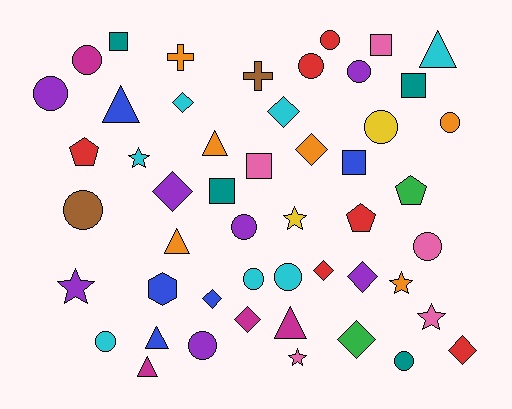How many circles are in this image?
There are 15 circles.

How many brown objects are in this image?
There are 2 brown objects.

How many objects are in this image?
There are 50 objects.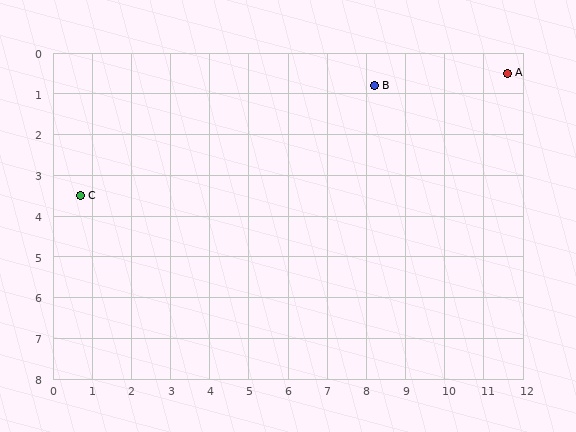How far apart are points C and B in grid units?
Points C and B are about 8.0 grid units apart.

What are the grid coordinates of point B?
Point B is at approximately (8.2, 0.8).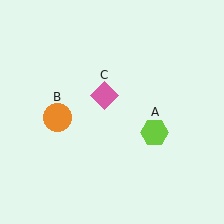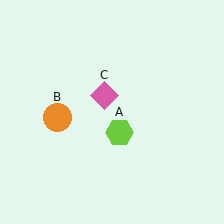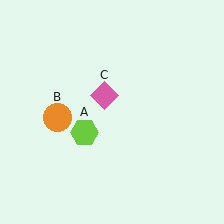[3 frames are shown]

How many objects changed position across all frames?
1 object changed position: lime hexagon (object A).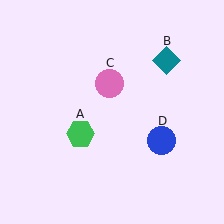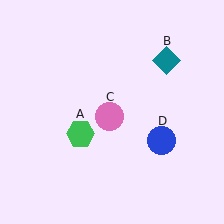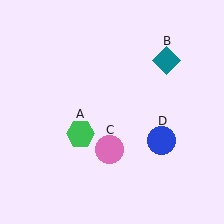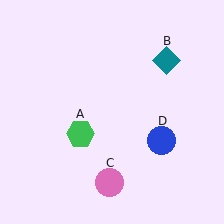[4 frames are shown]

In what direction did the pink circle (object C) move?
The pink circle (object C) moved down.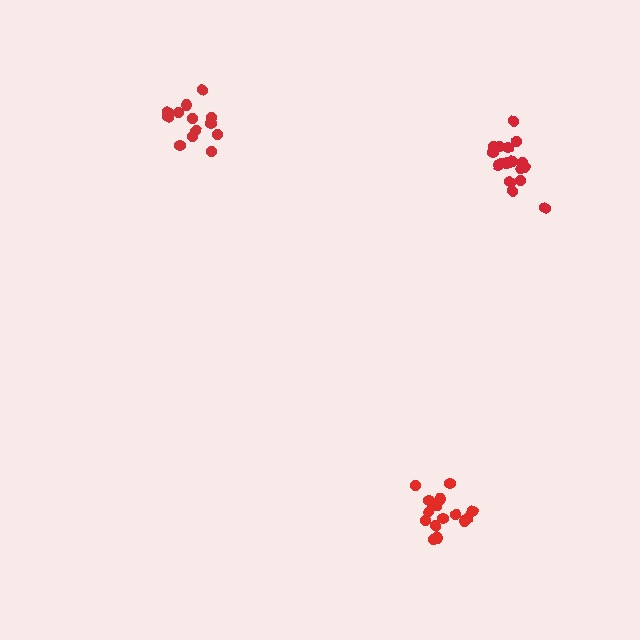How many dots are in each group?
Group 1: 17 dots, Group 2: 15 dots, Group 3: 13 dots (45 total).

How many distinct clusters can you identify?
There are 3 distinct clusters.